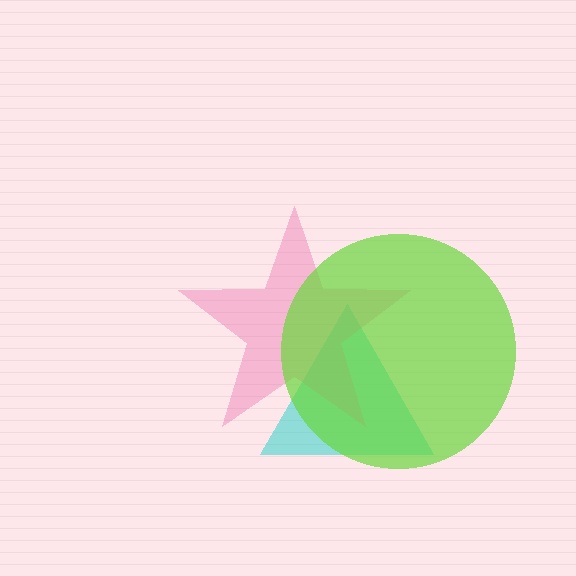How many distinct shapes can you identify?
There are 3 distinct shapes: a cyan triangle, a pink star, a lime circle.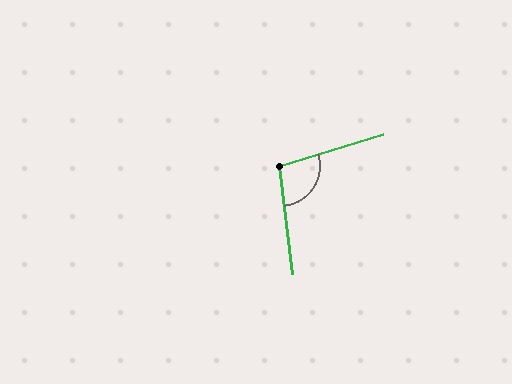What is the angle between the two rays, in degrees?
Approximately 101 degrees.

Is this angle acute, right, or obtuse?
It is obtuse.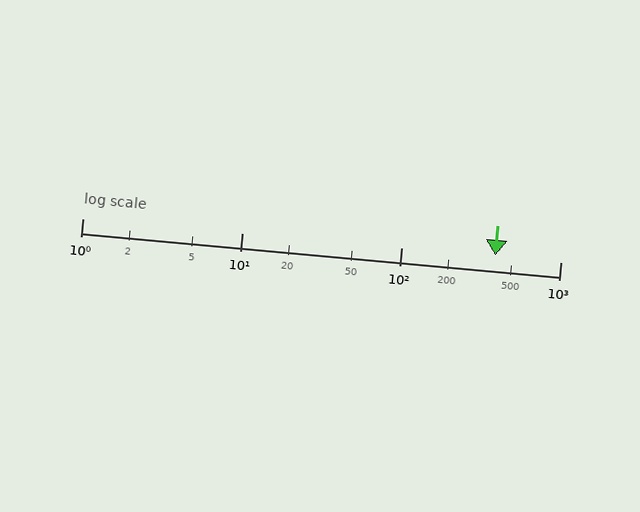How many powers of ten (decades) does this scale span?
The scale spans 3 decades, from 1 to 1000.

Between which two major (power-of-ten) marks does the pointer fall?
The pointer is between 100 and 1000.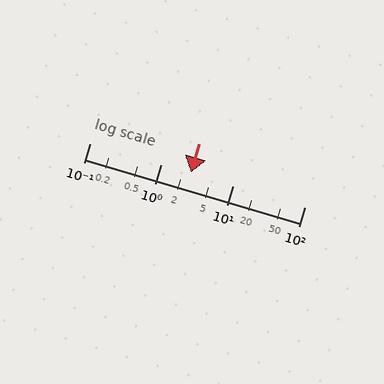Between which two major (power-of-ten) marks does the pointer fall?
The pointer is between 1 and 10.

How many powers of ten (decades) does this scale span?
The scale spans 3 decades, from 0.1 to 100.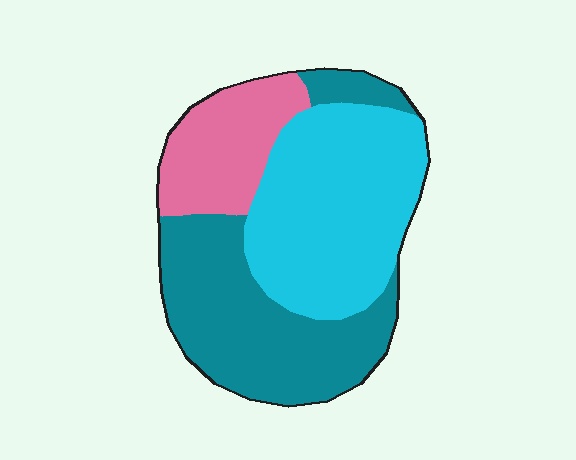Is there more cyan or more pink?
Cyan.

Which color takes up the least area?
Pink, at roughly 20%.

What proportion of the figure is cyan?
Cyan takes up about two fifths (2/5) of the figure.